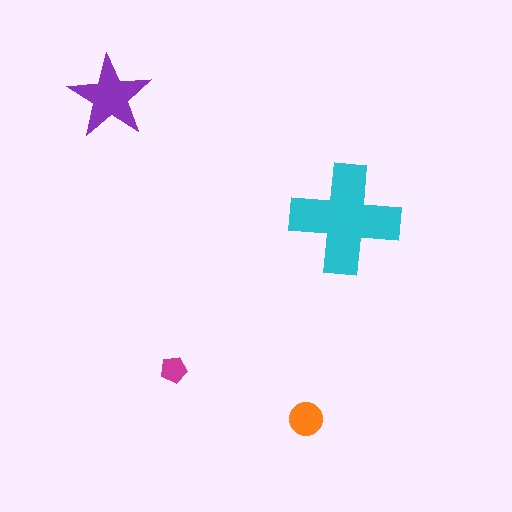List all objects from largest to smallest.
The cyan cross, the purple star, the orange circle, the magenta pentagon.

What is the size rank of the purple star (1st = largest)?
2nd.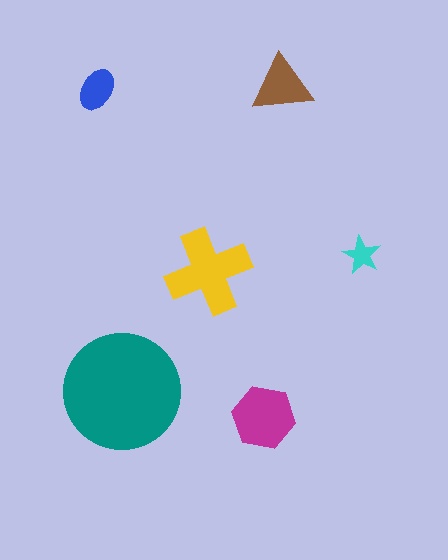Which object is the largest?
The teal circle.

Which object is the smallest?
The cyan star.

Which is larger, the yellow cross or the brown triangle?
The yellow cross.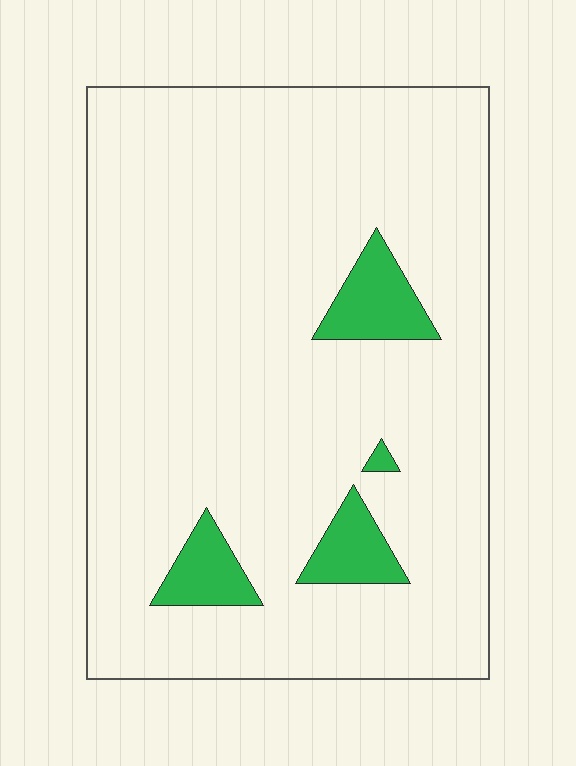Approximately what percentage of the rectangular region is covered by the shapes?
Approximately 10%.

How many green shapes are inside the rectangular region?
4.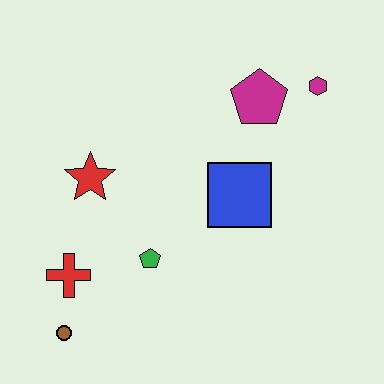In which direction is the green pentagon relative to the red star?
The green pentagon is below the red star.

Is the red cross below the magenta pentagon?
Yes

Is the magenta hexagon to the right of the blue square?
Yes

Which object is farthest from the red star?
The magenta hexagon is farthest from the red star.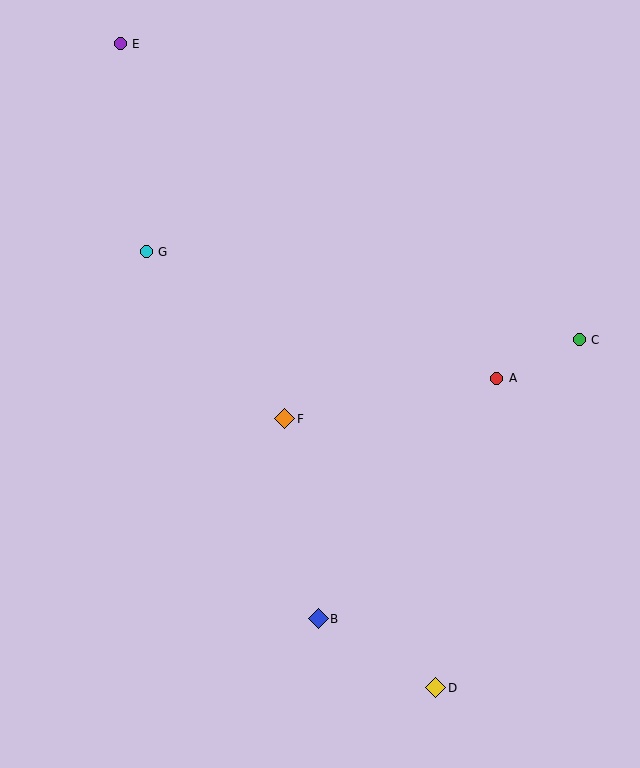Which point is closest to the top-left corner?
Point E is closest to the top-left corner.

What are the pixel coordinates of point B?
Point B is at (318, 619).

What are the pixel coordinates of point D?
Point D is at (436, 688).